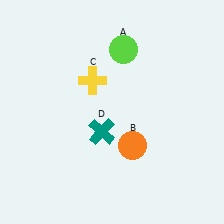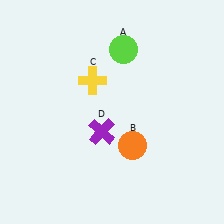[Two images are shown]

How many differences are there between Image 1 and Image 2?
There is 1 difference between the two images.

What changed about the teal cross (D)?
In Image 1, D is teal. In Image 2, it changed to purple.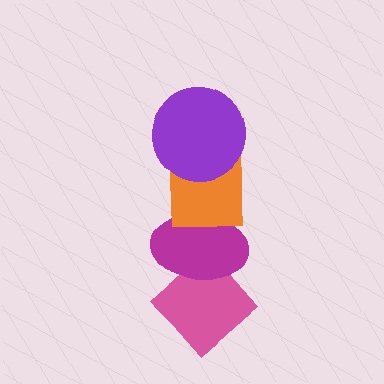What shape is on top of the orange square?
The purple circle is on top of the orange square.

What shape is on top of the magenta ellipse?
The orange square is on top of the magenta ellipse.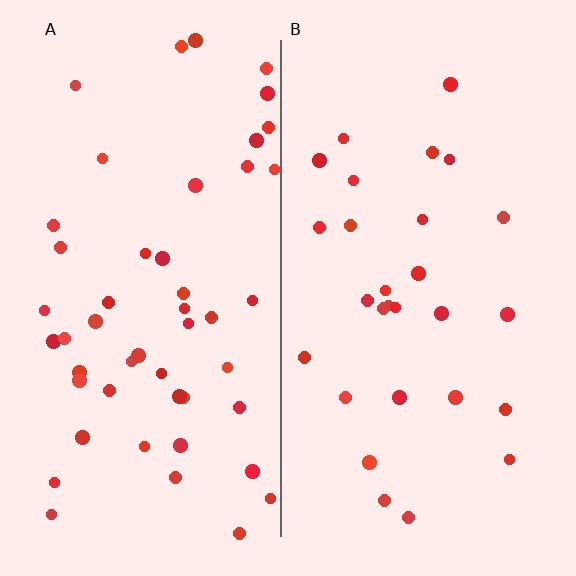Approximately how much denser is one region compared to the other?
Approximately 1.7× — region A over region B.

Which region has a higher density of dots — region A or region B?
A (the left).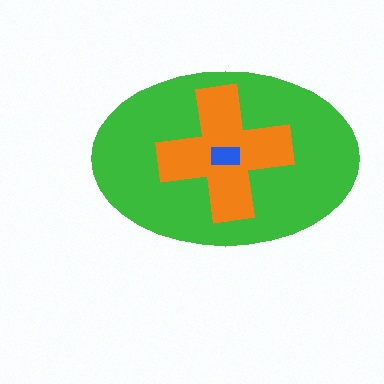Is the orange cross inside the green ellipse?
Yes.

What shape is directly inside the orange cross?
The blue rectangle.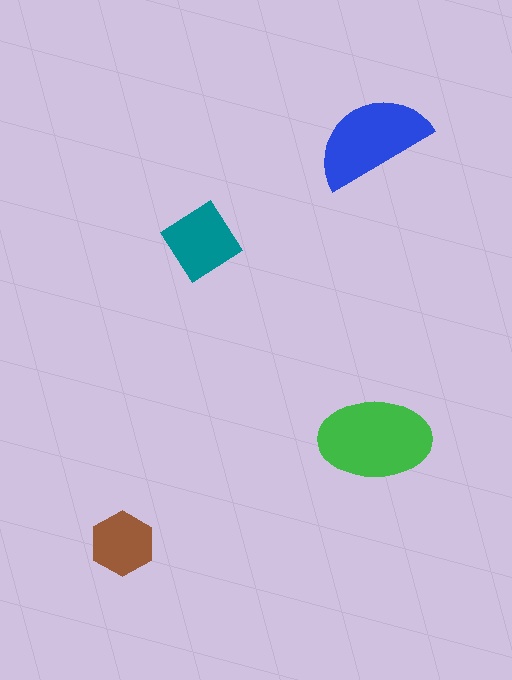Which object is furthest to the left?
The brown hexagon is leftmost.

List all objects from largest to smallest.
The green ellipse, the blue semicircle, the teal diamond, the brown hexagon.